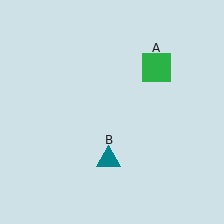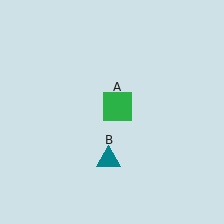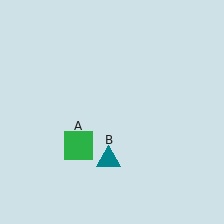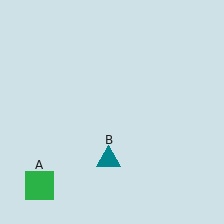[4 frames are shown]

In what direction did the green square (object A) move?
The green square (object A) moved down and to the left.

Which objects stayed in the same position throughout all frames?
Teal triangle (object B) remained stationary.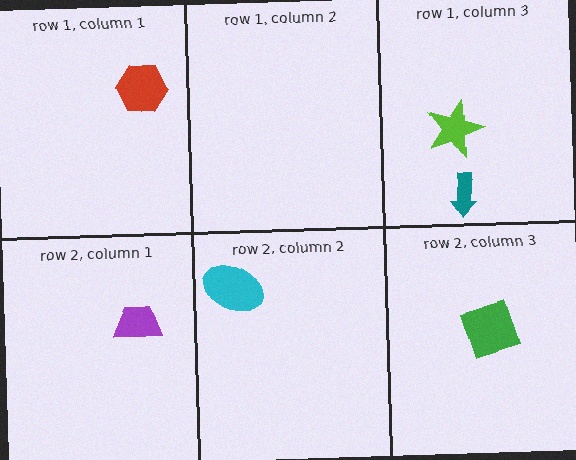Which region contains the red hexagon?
The row 1, column 1 region.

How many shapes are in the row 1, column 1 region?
1.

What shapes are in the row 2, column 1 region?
The purple trapezoid.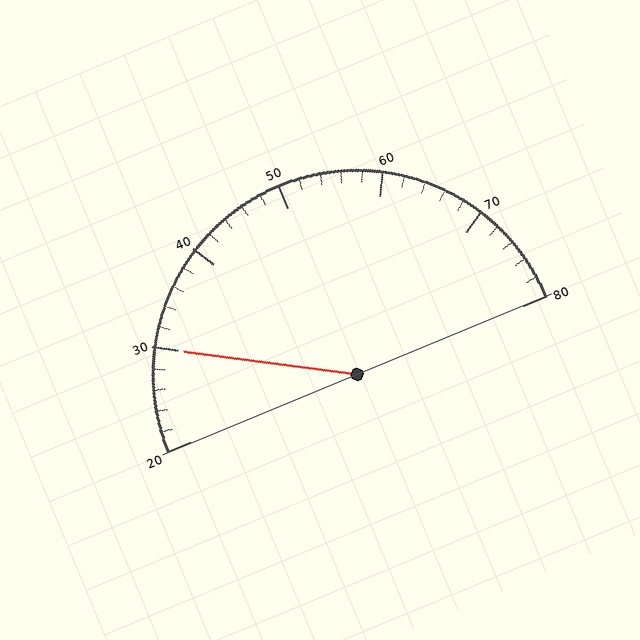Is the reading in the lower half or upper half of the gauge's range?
The reading is in the lower half of the range (20 to 80).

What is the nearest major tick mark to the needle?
The nearest major tick mark is 30.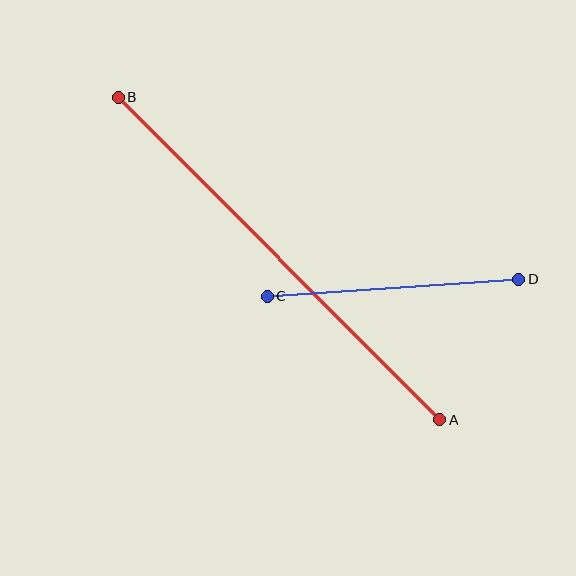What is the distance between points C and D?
The distance is approximately 252 pixels.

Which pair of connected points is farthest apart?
Points A and B are farthest apart.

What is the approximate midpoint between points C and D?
The midpoint is at approximately (393, 288) pixels.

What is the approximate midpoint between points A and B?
The midpoint is at approximately (279, 259) pixels.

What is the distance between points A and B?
The distance is approximately 455 pixels.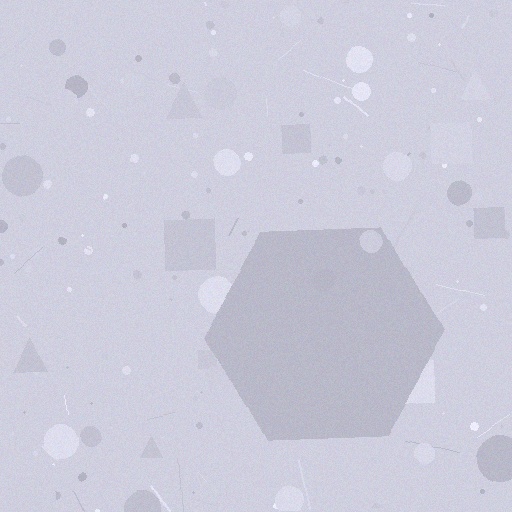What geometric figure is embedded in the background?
A hexagon is embedded in the background.